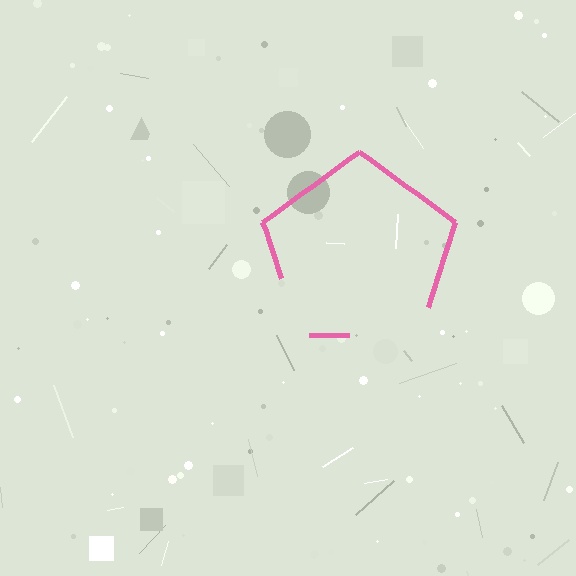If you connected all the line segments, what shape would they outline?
They would outline a pentagon.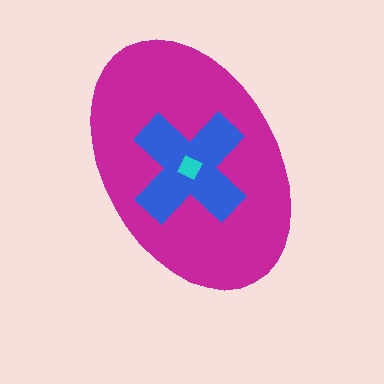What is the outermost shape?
The magenta ellipse.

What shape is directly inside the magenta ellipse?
The blue cross.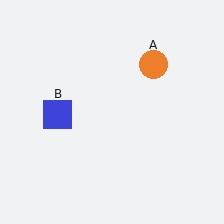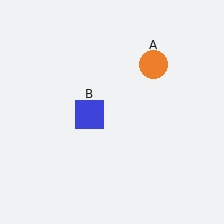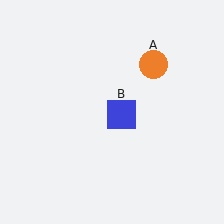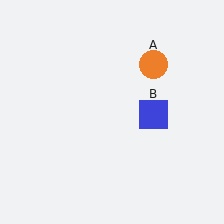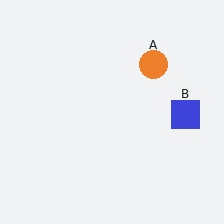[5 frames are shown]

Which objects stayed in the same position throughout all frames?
Orange circle (object A) remained stationary.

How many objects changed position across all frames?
1 object changed position: blue square (object B).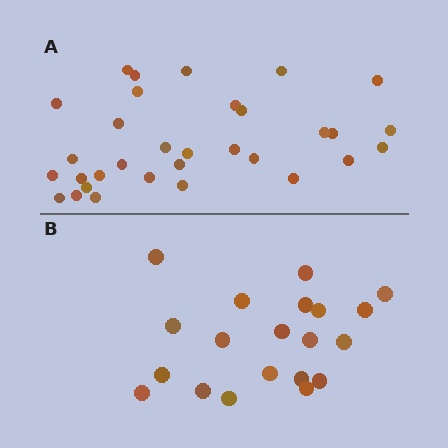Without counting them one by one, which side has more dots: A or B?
Region A (the top region) has more dots.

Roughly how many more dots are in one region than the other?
Region A has roughly 12 or so more dots than region B.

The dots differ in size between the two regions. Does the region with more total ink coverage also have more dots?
No. Region B has more total ink coverage because its dots are larger, but region A actually contains more individual dots. Total area can be misleading — the number of items is what matters here.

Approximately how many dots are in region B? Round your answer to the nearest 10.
About 20 dots.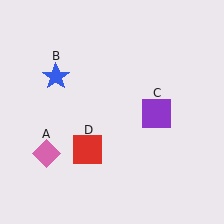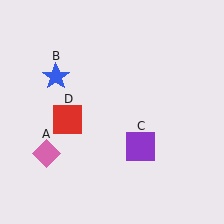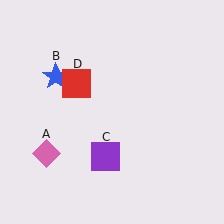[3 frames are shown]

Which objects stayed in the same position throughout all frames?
Pink diamond (object A) and blue star (object B) remained stationary.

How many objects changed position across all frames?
2 objects changed position: purple square (object C), red square (object D).